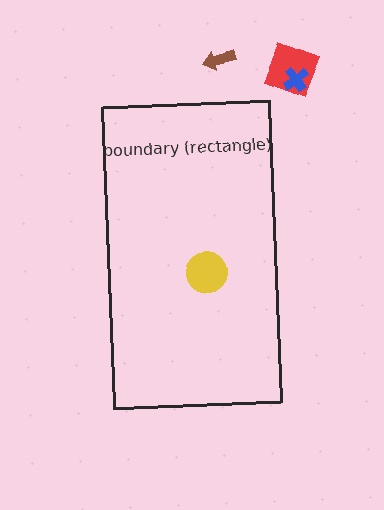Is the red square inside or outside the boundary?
Outside.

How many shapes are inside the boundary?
1 inside, 3 outside.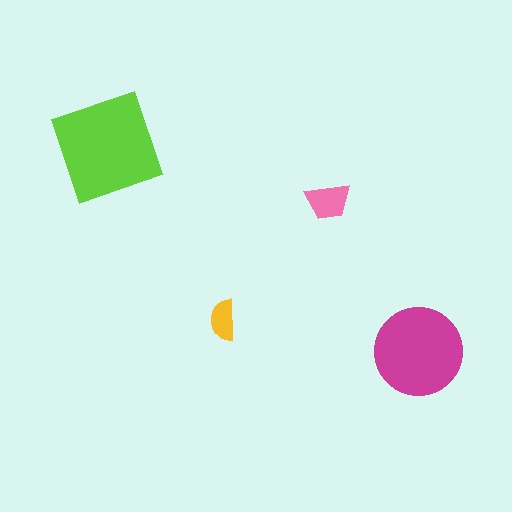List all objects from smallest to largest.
The yellow semicircle, the pink trapezoid, the magenta circle, the lime square.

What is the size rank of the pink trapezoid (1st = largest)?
3rd.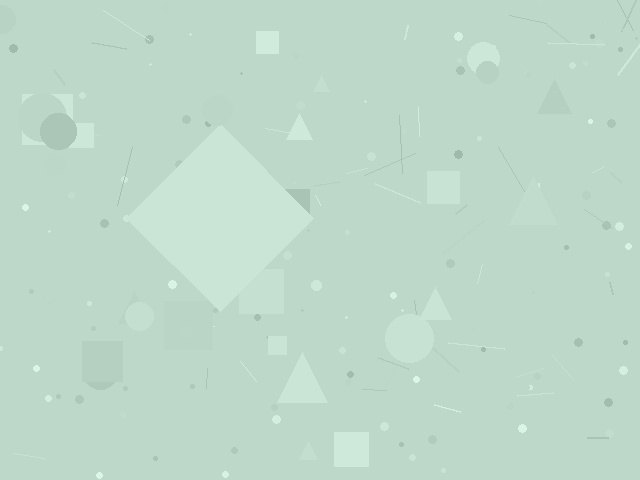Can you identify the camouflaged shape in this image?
The camouflaged shape is a diamond.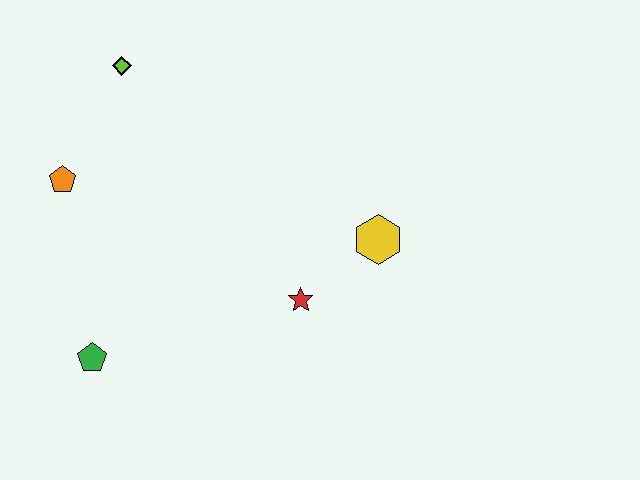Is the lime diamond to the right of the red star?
No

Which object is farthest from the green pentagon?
The yellow hexagon is farthest from the green pentagon.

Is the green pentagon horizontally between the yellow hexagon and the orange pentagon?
Yes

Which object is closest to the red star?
The yellow hexagon is closest to the red star.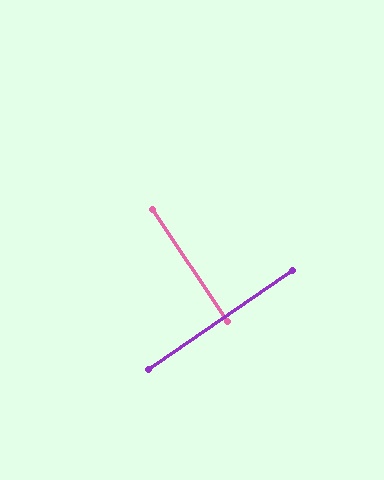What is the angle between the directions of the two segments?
Approximately 89 degrees.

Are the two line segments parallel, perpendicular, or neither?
Perpendicular — they meet at approximately 89°.